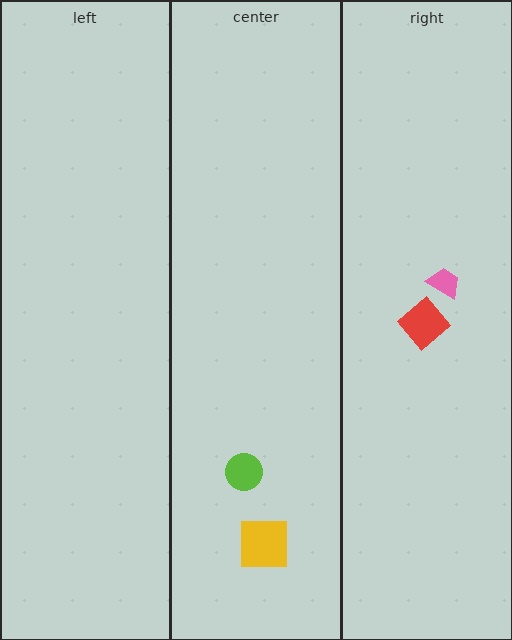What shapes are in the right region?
The red diamond, the pink trapezoid.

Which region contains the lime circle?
The center region.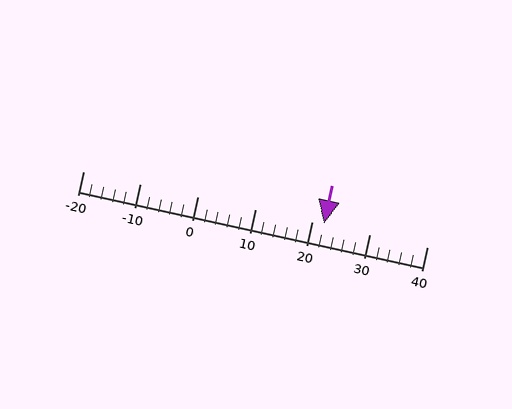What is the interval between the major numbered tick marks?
The major tick marks are spaced 10 units apart.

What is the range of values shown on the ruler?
The ruler shows values from -20 to 40.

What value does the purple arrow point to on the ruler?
The purple arrow points to approximately 22.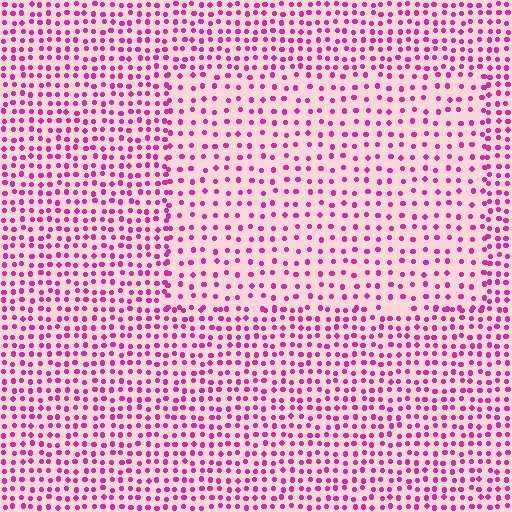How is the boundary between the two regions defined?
The boundary is defined by a change in element density (approximately 1.7x ratio). All elements are the same color, size, and shape.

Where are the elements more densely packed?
The elements are more densely packed outside the rectangle boundary.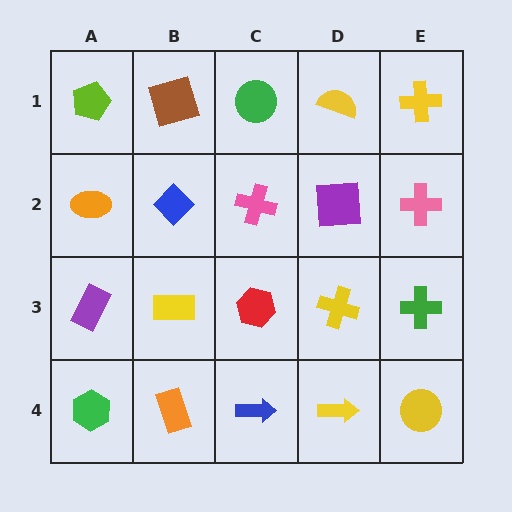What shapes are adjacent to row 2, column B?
A brown square (row 1, column B), a yellow rectangle (row 3, column B), an orange ellipse (row 2, column A), a pink cross (row 2, column C).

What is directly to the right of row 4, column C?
A yellow arrow.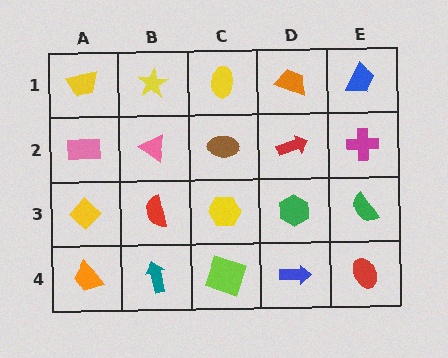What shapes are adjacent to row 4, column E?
A green semicircle (row 3, column E), a blue arrow (row 4, column D).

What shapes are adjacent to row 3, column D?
A red arrow (row 2, column D), a blue arrow (row 4, column D), a yellow hexagon (row 3, column C), a green semicircle (row 3, column E).